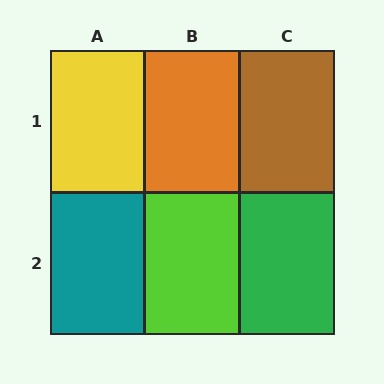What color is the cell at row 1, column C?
Brown.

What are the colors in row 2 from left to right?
Teal, lime, green.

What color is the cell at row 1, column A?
Yellow.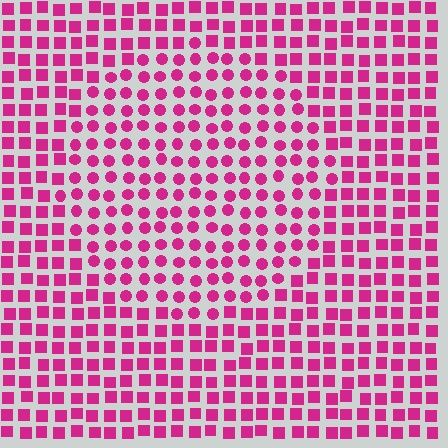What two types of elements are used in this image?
The image uses circles inside the circle region and squares outside it.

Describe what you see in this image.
The image is filled with small magenta elements arranged in a uniform grid. A circle-shaped region contains circles, while the surrounding area contains squares. The boundary is defined purely by the change in element shape.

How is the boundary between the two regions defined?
The boundary is defined by a change in element shape: circles inside vs. squares outside. All elements share the same color and spacing.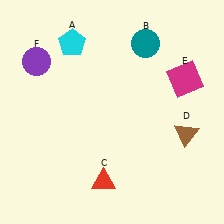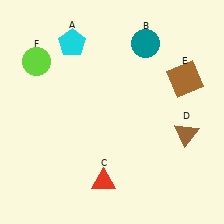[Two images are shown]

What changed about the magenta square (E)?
In Image 1, E is magenta. In Image 2, it changed to brown.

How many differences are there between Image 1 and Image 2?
There are 2 differences between the two images.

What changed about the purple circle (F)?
In Image 1, F is purple. In Image 2, it changed to lime.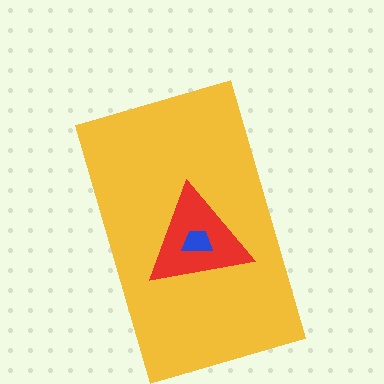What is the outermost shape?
The yellow rectangle.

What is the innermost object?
The blue trapezoid.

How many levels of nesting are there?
3.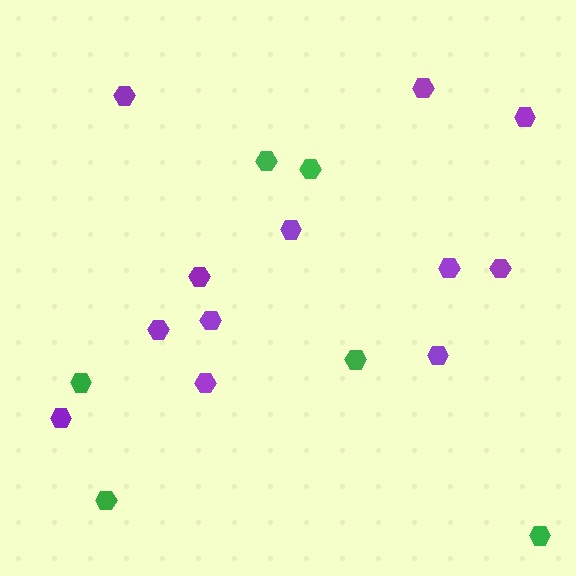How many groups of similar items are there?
There are 2 groups: one group of green hexagons (6) and one group of purple hexagons (12).